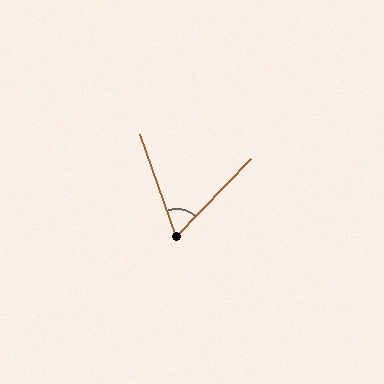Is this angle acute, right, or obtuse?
It is acute.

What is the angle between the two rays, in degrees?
Approximately 64 degrees.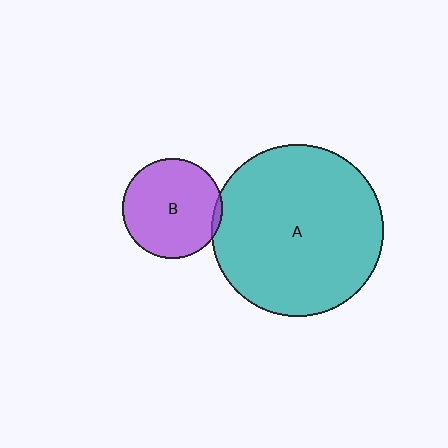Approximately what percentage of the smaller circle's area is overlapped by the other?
Approximately 5%.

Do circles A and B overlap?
Yes.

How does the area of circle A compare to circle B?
Approximately 2.9 times.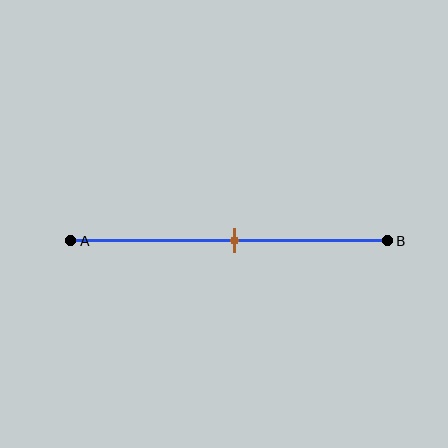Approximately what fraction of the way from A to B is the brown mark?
The brown mark is approximately 50% of the way from A to B.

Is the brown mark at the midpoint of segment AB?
Yes, the mark is approximately at the midpoint.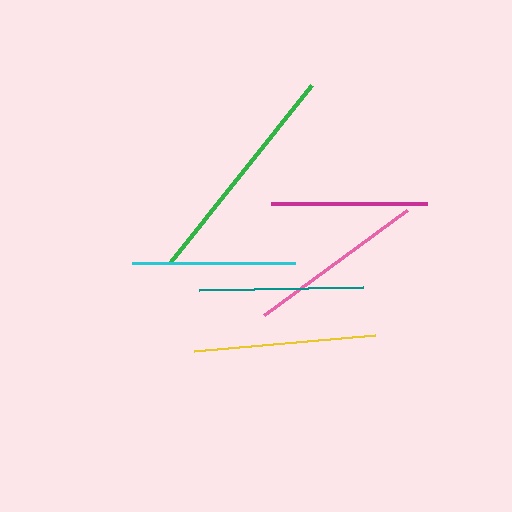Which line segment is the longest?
The green line is the longest at approximately 228 pixels.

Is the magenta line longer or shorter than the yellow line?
The yellow line is longer than the magenta line.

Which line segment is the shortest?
The magenta line is the shortest at approximately 156 pixels.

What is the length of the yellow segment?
The yellow segment is approximately 182 pixels long.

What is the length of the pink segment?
The pink segment is approximately 178 pixels long.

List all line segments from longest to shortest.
From longest to shortest: green, yellow, pink, teal, cyan, magenta.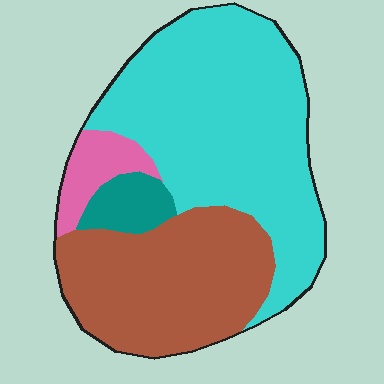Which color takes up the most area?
Cyan, at roughly 55%.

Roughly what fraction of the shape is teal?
Teal covers about 5% of the shape.